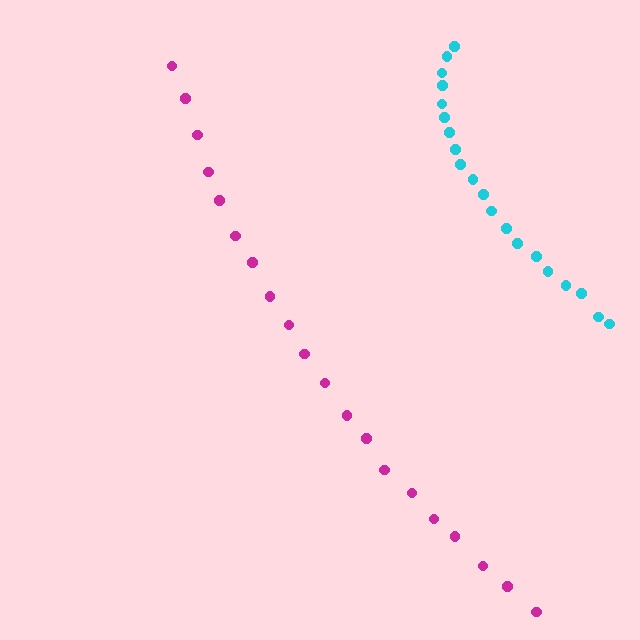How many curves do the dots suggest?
There are 2 distinct paths.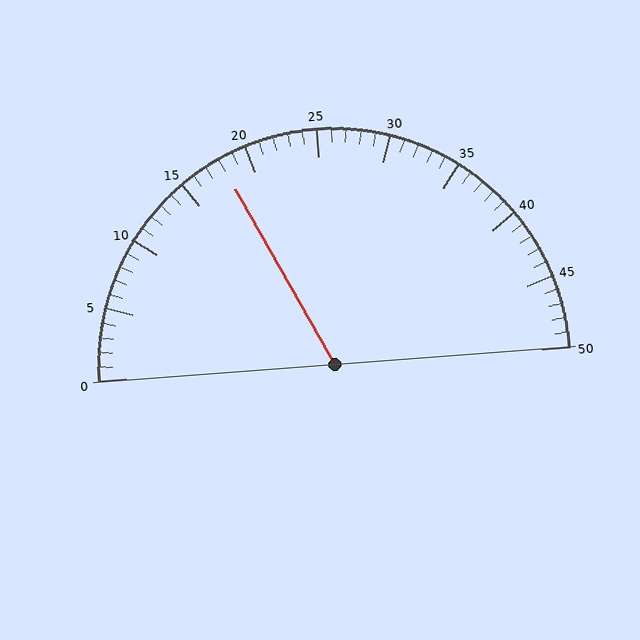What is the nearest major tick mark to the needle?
The nearest major tick mark is 20.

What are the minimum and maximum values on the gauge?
The gauge ranges from 0 to 50.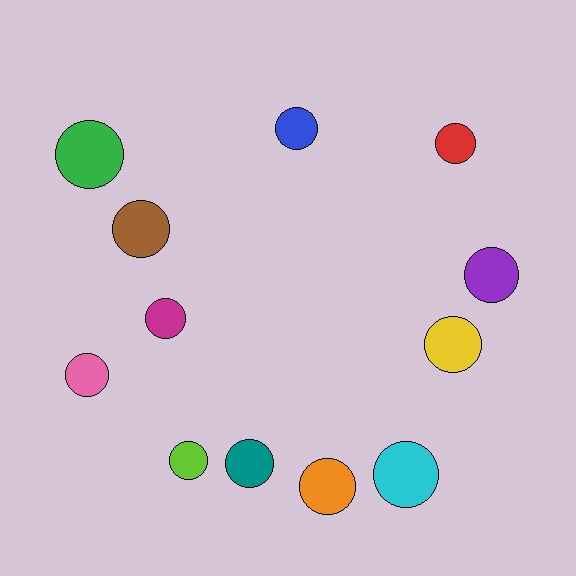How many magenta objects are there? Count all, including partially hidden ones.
There is 1 magenta object.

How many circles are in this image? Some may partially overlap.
There are 12 circles.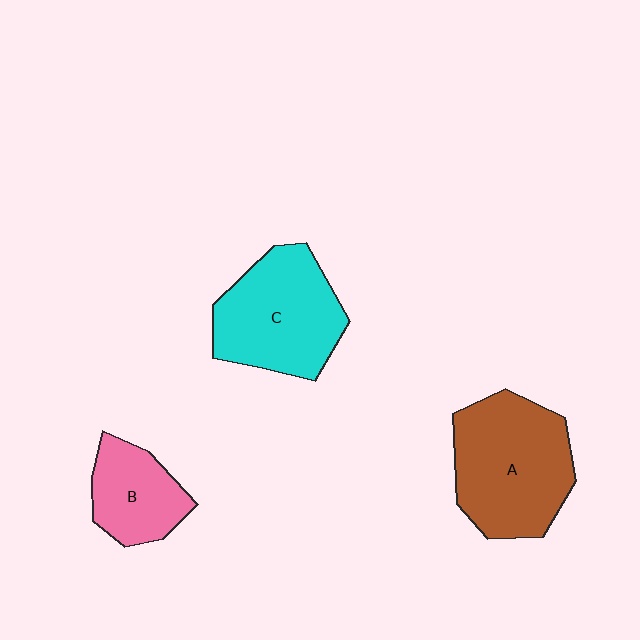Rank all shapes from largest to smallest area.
From largest to smallest: A (brown), C (cyan), B (pink).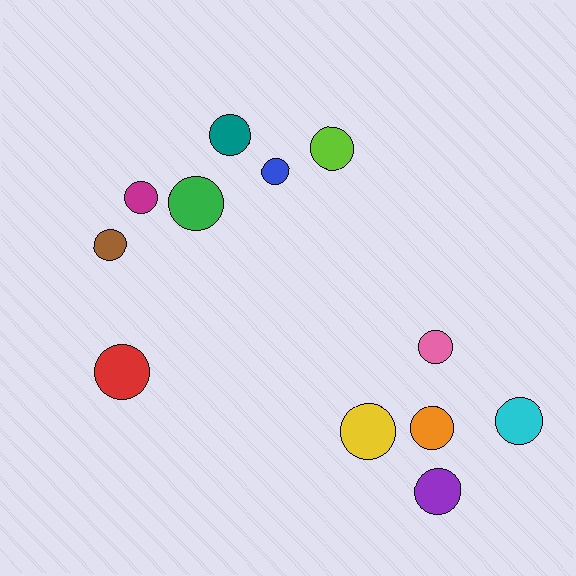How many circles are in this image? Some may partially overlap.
There are 12 circles.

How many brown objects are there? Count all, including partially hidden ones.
There is 1 brown object.